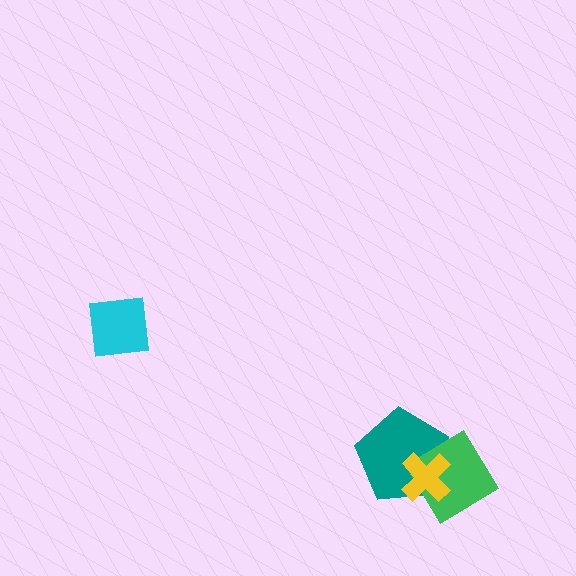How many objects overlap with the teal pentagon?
2 objects overlap with the teal pentagon.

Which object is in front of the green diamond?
The yellow cross is in front of the green diamond.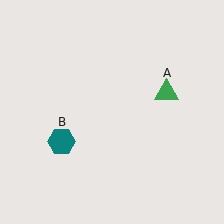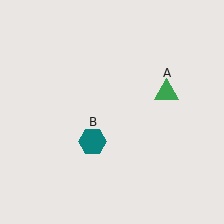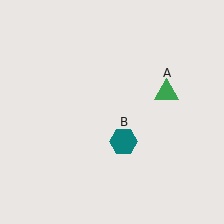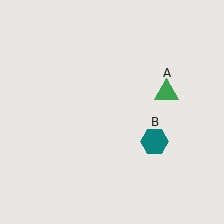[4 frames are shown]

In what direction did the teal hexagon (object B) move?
The teal hexagon (object B) moved right.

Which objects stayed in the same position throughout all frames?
Green triangle (object A) remained stationary.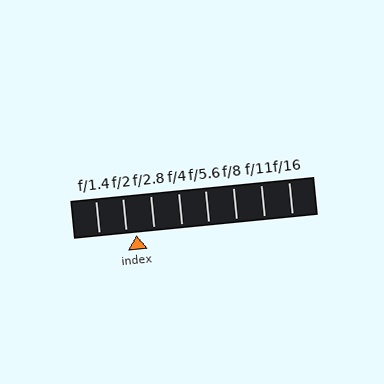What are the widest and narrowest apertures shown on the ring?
The widest aperture shown is f/1.4 and the narrowest is f/16.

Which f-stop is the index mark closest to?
The index mark is closest to f/2.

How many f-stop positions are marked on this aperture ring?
There are 8 f-stop positions marked.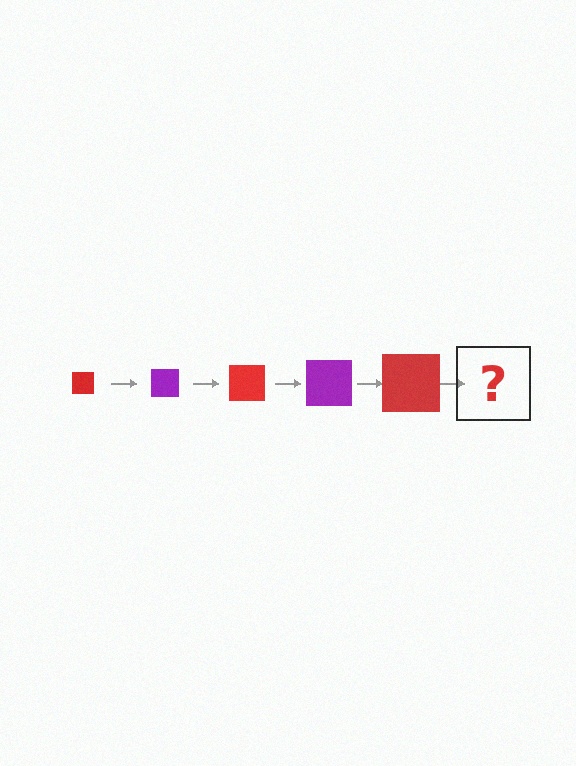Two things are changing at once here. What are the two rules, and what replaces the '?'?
The two rules are that the square grows larger each step and the color cycles through red and purple. The '?' should be a purple square, larger than the previous one.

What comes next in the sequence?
The next element should be a purple square, larger than the previous one.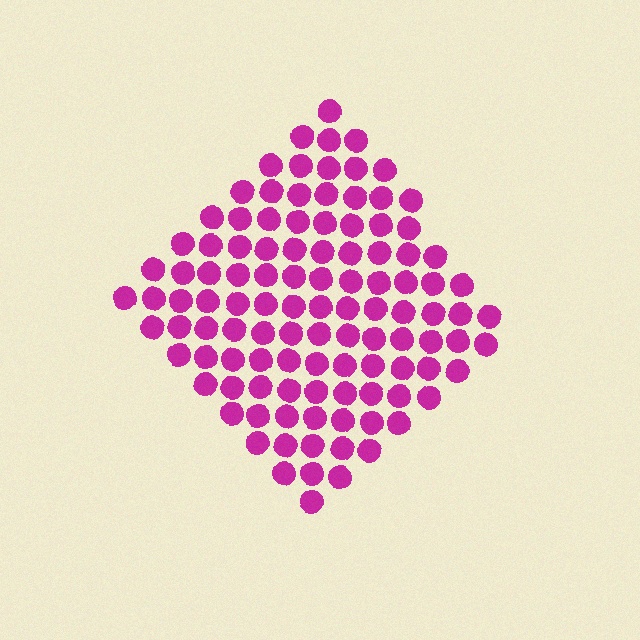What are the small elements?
The small elements are circles.